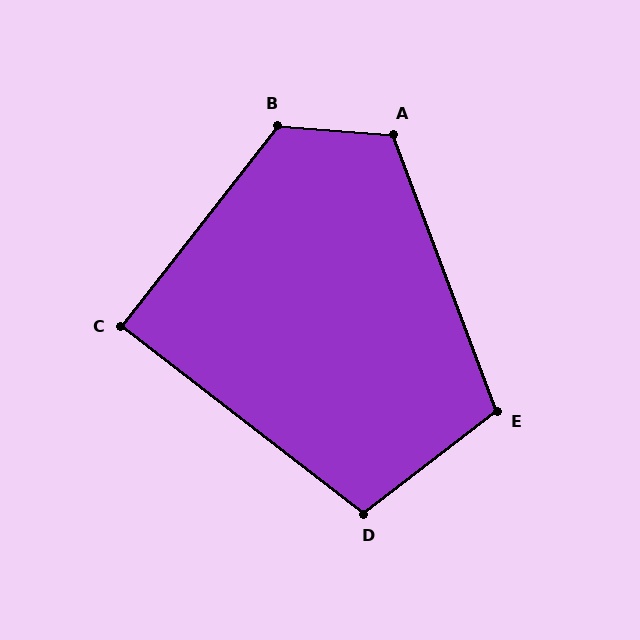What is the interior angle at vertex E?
Approximately 107 degrees (obtuse).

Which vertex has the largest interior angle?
B, at approximately 123 degrees.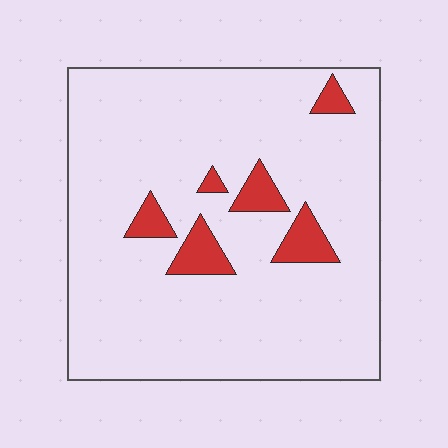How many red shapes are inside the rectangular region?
6.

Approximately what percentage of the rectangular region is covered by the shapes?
Approximately 10%.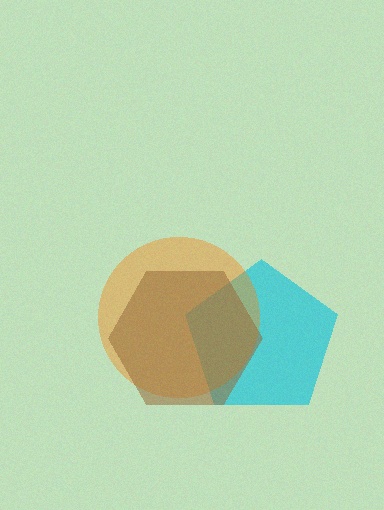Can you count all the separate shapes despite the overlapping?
Yes, there are 3 separate shapes.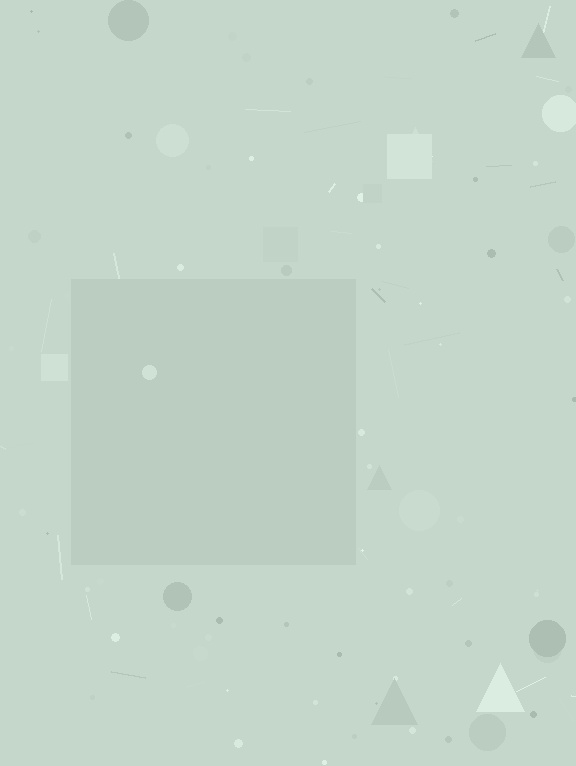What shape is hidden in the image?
A square is hidden in the image.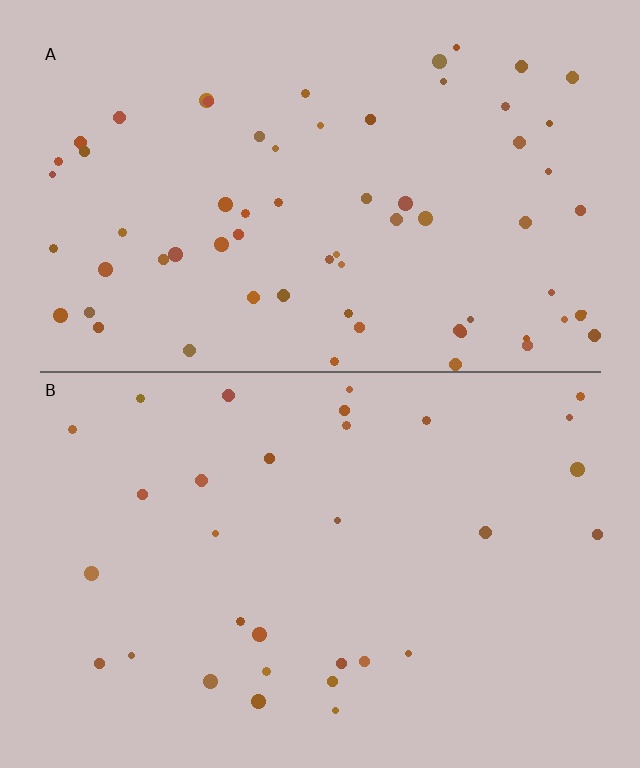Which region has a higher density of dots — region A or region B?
A (the top).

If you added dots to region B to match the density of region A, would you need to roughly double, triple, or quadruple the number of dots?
Approximately double.